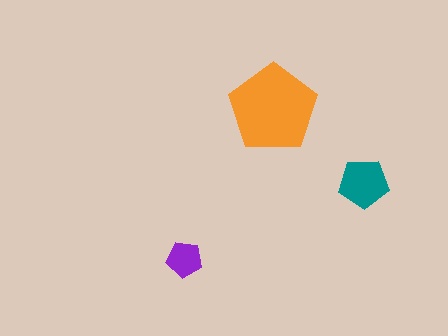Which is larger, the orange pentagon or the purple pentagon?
The orange one.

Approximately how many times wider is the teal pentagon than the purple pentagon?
About 1.5 times wider.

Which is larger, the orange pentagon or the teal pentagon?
The orange one.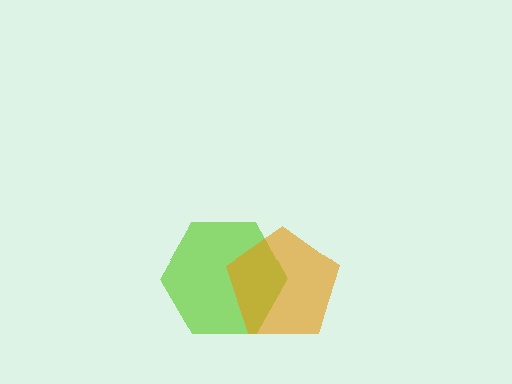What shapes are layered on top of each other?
The layered shapes are: a lime hexagon, an orange pentagon.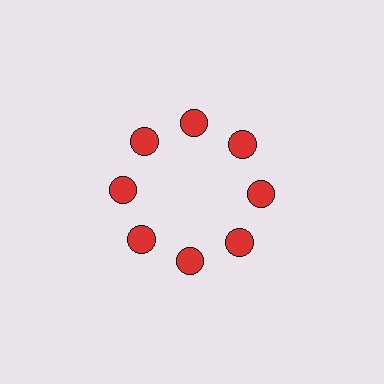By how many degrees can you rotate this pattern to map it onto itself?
The pattern maps onto itself every 45 degrees of rotation.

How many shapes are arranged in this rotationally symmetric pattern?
There are 8 shapes, arranged in 8 groups of 1.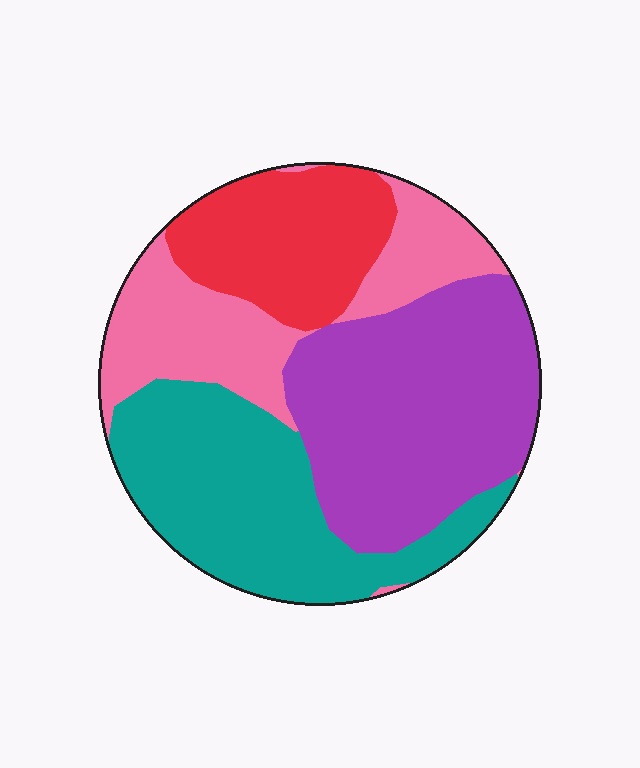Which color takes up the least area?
Red, at roughly 15%.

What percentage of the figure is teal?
Teal covers roughly 30% of the figure.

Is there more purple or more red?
Purple.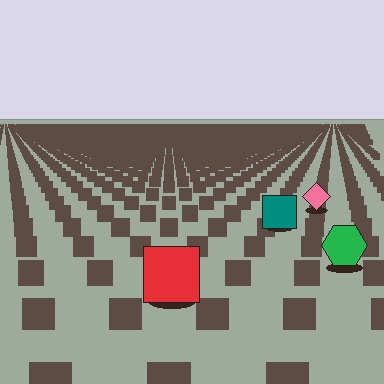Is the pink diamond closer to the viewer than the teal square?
No. The teal square is closer — you can tell from the texture gradient: the ground texture is coarser near it.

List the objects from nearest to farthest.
From nearest to farthest: the red square, the green hexagon, the teal square, the pink diamond.